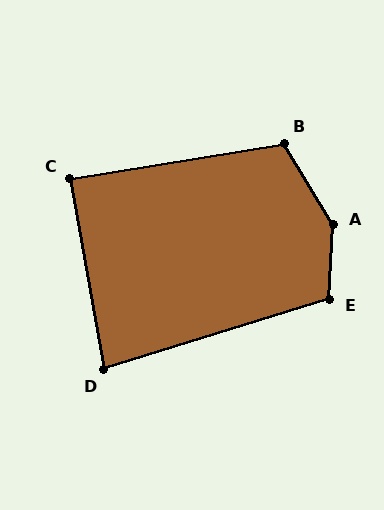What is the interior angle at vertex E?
Approximately 110 degrees (obtuse).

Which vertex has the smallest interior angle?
D, at approximately 83 degrees.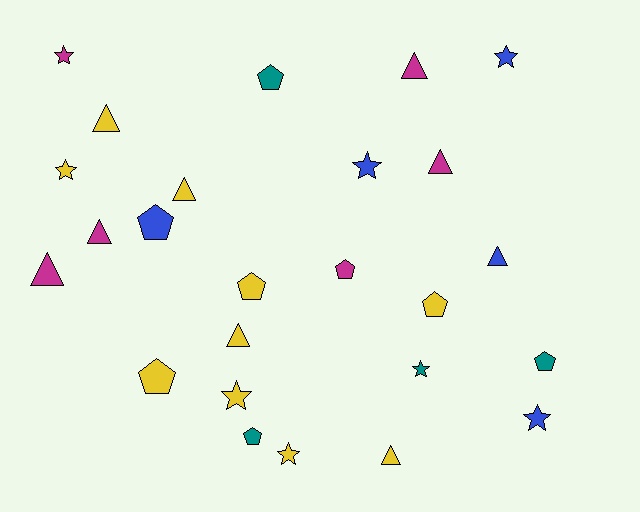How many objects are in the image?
There are 25 objects.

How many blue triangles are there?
There is 1 blue triangle.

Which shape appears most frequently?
Triangle, with 9 objects.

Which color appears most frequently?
Yellow, with 10 objects.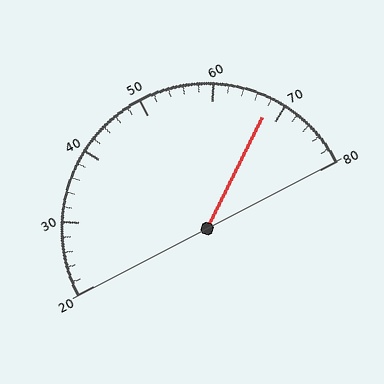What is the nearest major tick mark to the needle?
The nearest major tick mark is 70.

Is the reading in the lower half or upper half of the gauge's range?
The reading is in the upper half of the range (20 to 80).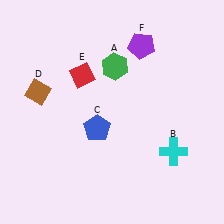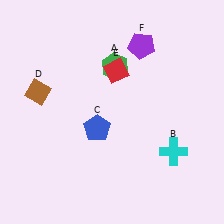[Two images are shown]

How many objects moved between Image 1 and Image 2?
1 object moved between the two images.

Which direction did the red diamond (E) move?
The red diamond (E) moved right.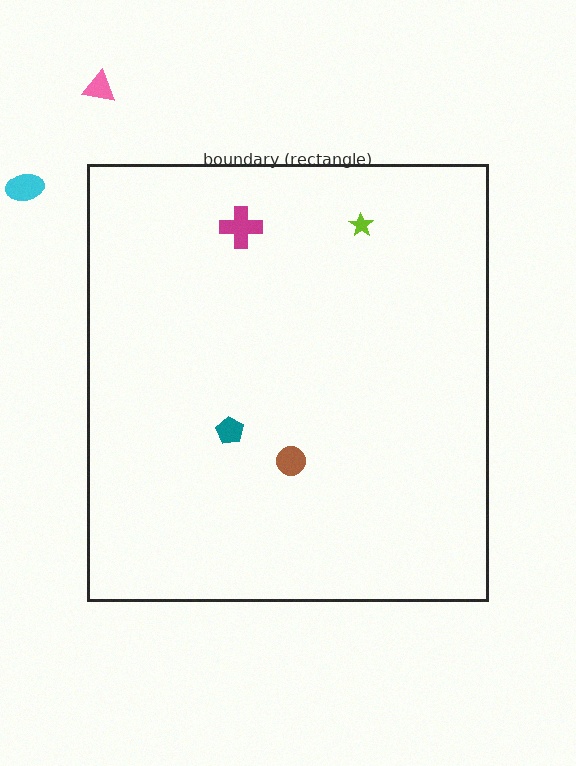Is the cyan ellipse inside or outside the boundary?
Outside.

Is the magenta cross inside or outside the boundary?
Inside.